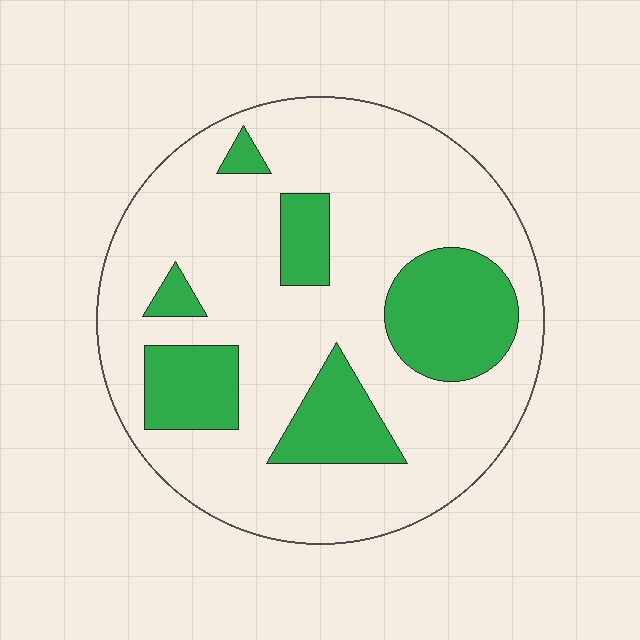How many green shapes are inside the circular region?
6.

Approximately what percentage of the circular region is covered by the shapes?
Approximately 25%.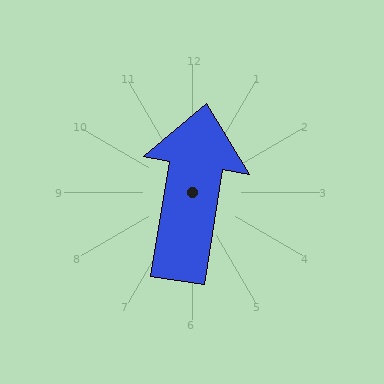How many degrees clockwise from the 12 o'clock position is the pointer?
Approximately 9 degrees.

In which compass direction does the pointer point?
North.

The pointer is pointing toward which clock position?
Roughly 12 o'clock.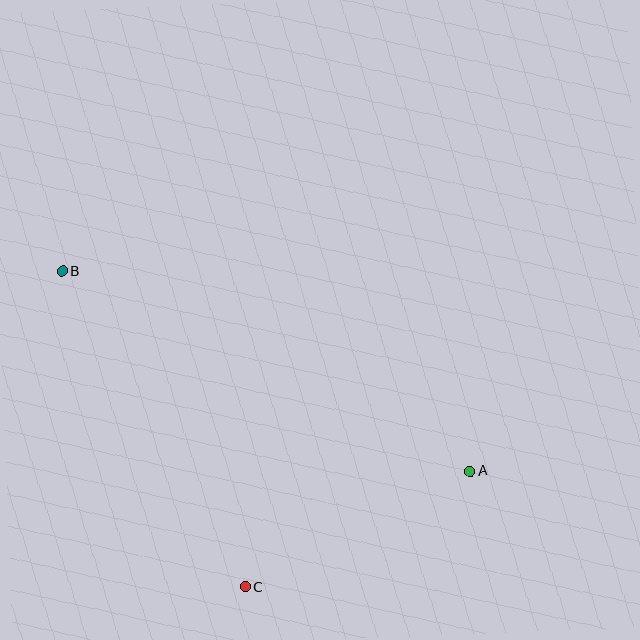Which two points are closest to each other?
Points A and C are closest to each other.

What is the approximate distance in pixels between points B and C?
The distance between B and C is approximately 365 pixels.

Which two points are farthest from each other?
Points A and B are farthest from each other.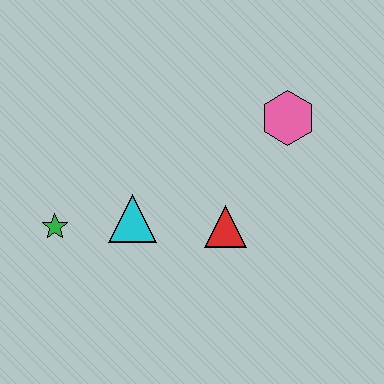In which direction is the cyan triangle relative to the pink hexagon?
The cyan triangle is to the left of the pink hexagon.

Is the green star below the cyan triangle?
Yes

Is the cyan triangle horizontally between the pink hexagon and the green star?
Yes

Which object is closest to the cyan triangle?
The green star is closest to the cyan triangle.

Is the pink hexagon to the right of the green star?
Yes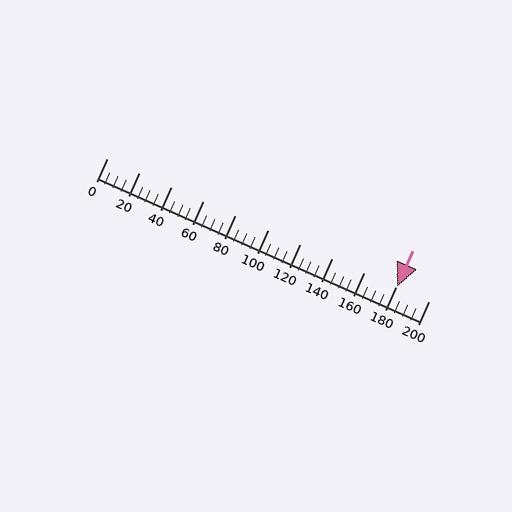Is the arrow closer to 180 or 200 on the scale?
The arrow is closer to 180.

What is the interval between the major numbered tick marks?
The major tick marks are spaced 20 units apart.